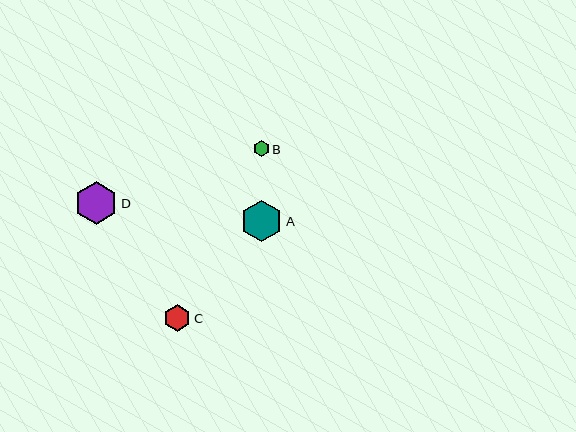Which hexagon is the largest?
Hexagon D is the largest with a size of approximately 43 pixels.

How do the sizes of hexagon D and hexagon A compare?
Hexagon D and hexagon A are approximately the same size.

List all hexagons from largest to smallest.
From largest to smallest: D, A, C, B.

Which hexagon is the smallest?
Hexagon B is the smallest with a size of approximately 15 pixels.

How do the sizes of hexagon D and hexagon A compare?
Hexagon D and hexagon A are approximately the same size.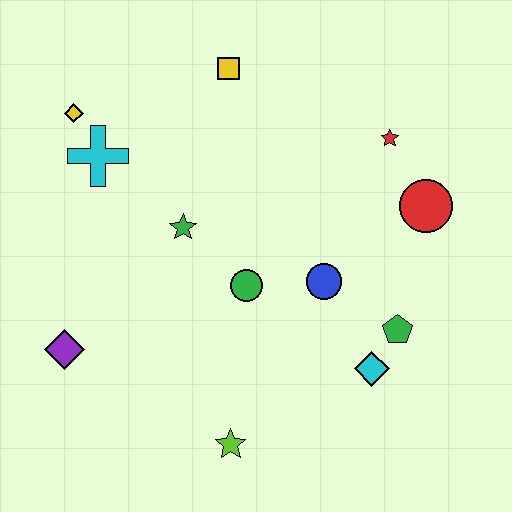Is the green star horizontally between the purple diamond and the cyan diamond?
Yes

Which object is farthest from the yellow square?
The lime star is farthest from the yellow square.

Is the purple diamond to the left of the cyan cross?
Yes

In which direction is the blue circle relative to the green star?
The blue circle is to the right of the green star.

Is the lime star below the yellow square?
Yes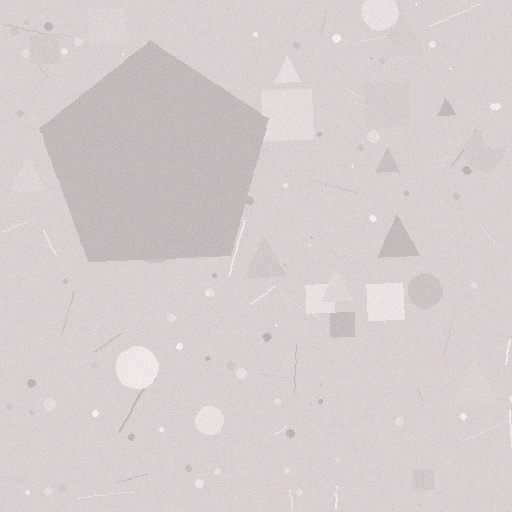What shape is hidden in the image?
A pentagon is hidden in the image.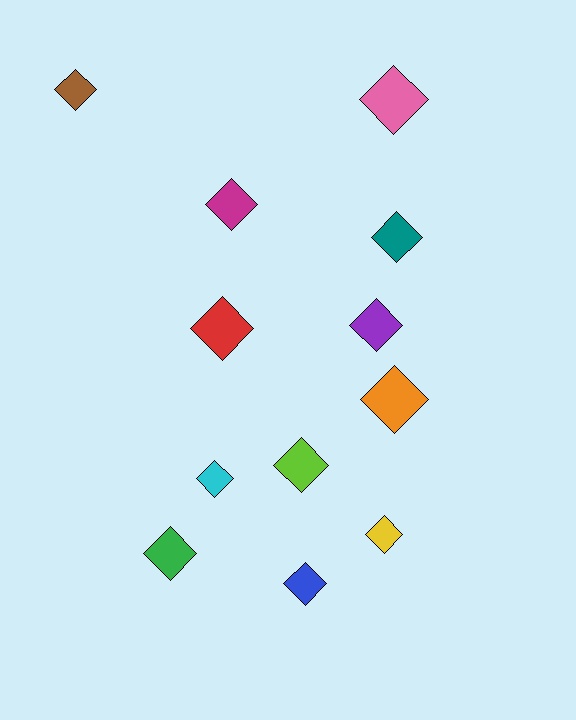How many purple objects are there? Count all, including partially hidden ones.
There is 1 purple object.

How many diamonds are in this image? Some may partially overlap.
There are 12 diamonds.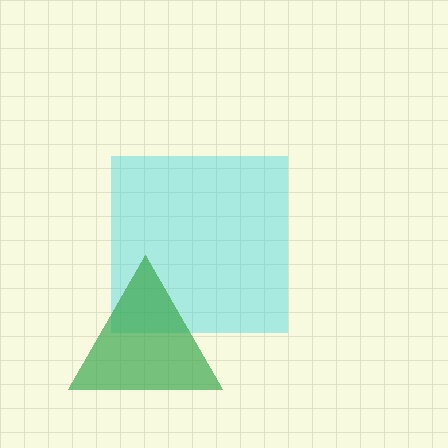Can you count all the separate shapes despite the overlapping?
Yes, there are 2 separate shapes.